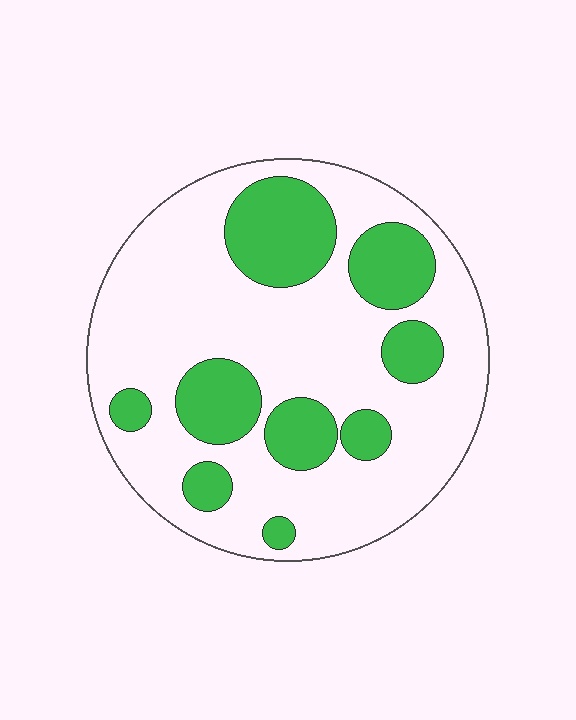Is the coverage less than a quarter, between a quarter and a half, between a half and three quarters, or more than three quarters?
Between a quarter and a half.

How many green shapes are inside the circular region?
9.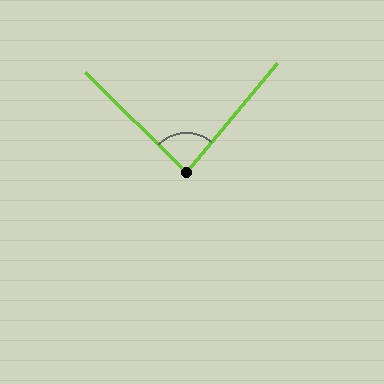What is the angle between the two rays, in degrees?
Approximately 85 degrees.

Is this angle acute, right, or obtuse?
It is acute.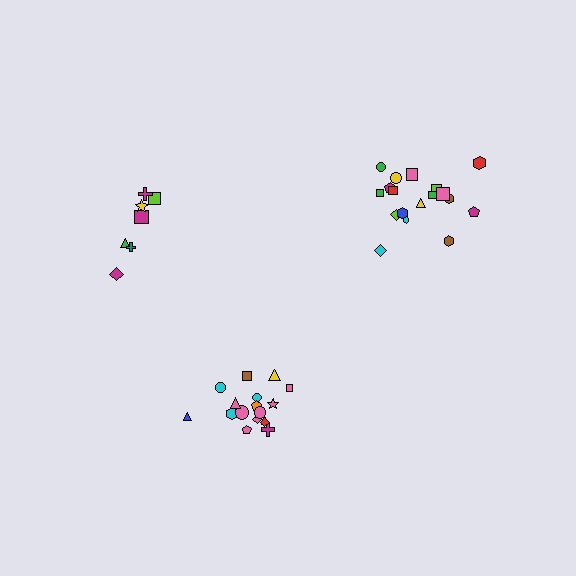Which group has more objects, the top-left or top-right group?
The top-right group.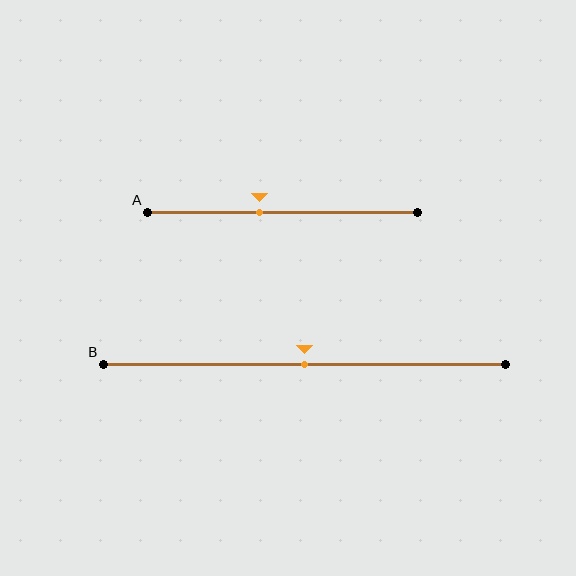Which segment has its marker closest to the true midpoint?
Segment B has its marker closest to the true midpoint.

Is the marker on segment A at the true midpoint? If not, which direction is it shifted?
No, the marker on segment A is shifted to the left by about 8% of the segment length.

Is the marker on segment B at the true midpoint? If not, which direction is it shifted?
Yes, the marker on segment B is at the true midpoint.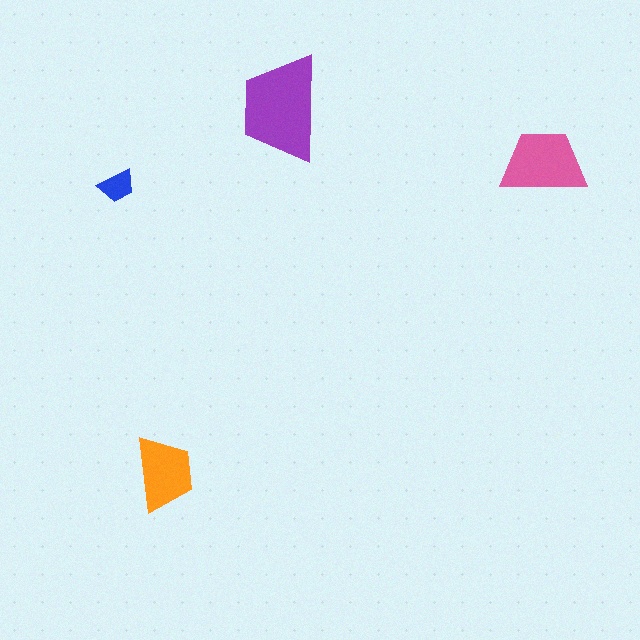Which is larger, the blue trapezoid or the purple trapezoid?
The purple one.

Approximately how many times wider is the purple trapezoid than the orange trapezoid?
About 1.5 times wider.